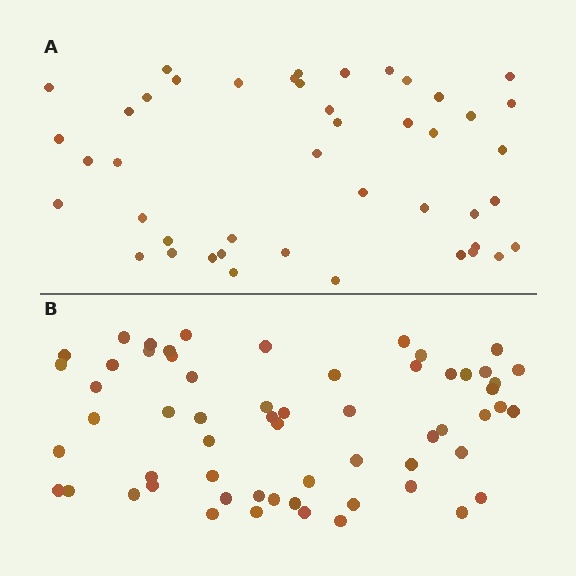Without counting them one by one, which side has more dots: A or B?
Region B (the bottom region) has more dots.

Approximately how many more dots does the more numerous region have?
Region B has approximately 15 more dots than region A.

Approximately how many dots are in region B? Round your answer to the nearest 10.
About 60 dots.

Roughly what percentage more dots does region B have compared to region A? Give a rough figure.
About 35% more.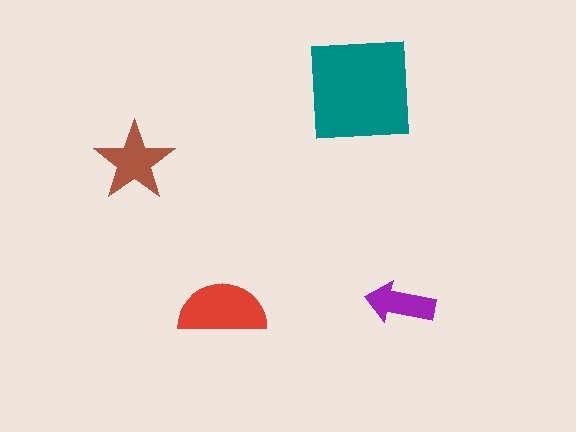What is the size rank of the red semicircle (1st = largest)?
2nd.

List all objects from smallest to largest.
The purple arrow, the brown star, the red semicircle, the teal square.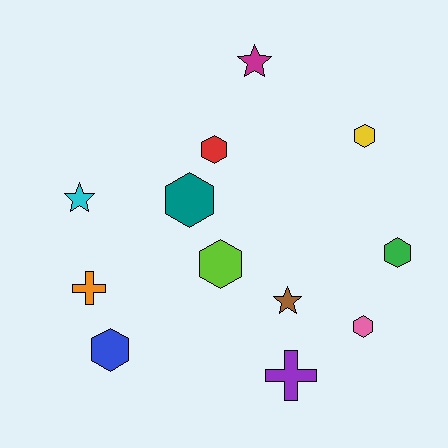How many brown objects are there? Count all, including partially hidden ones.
There is 1 brown object.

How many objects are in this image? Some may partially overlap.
There are 12 objects.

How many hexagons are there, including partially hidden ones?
There are 7 hexagons.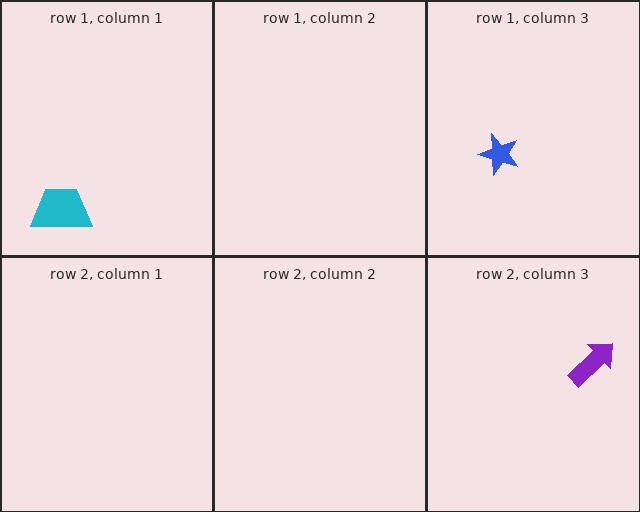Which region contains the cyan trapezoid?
The row 1, column 1 region.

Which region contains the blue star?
The row 1, column 3 region.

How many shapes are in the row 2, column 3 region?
1.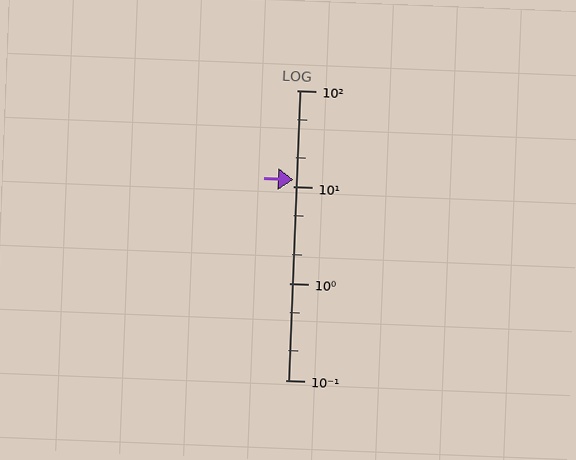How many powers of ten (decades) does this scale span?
The scale spans 3 decades, from 0.1 to 100.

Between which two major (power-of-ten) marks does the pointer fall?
The pointer is between 10 and 100.